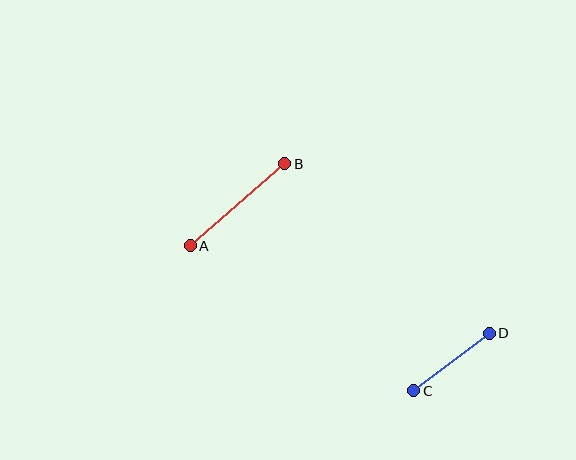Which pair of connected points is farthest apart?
Points A and B are farthest apart.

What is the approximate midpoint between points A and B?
The midpoint is at approximately (237, 205) pixels.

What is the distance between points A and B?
The distance is approximately 125 pixels.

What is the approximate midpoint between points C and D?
The midpoint is at approximately (451, 362) pixels.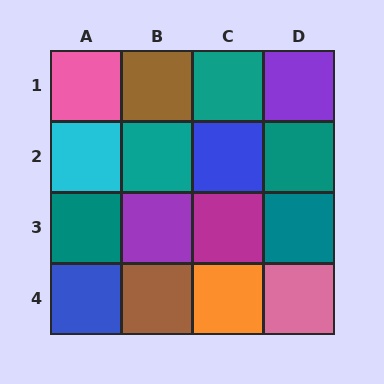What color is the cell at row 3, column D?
Teal.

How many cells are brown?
2 cells are brown.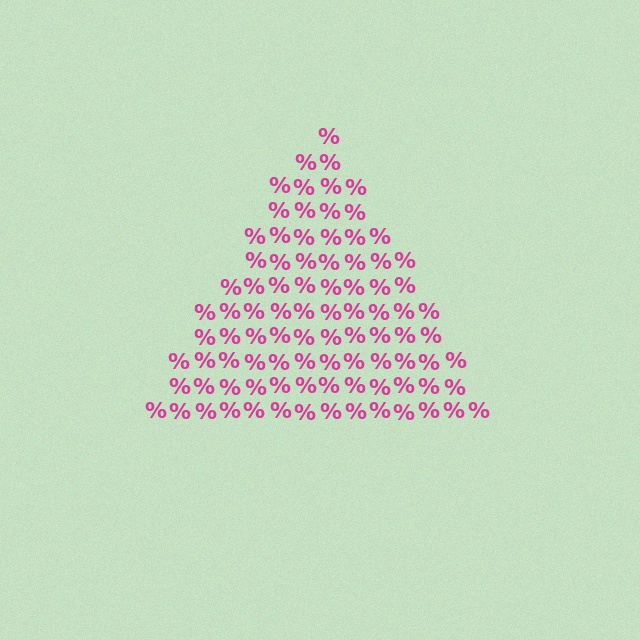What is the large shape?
The large shape is a triangle.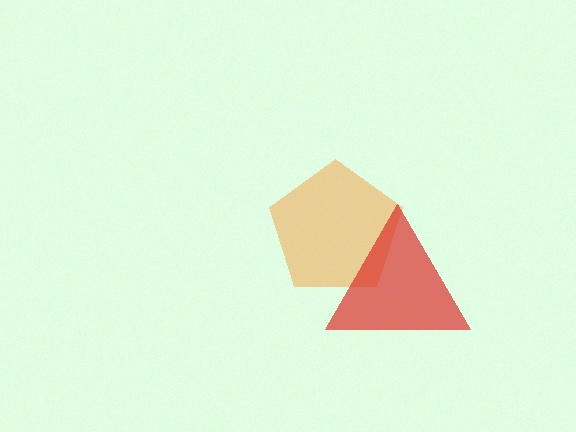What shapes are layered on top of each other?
The layered shapes are: an orange pentagon, a red triangle.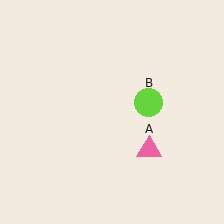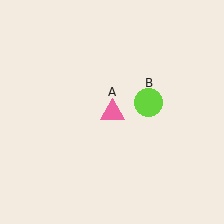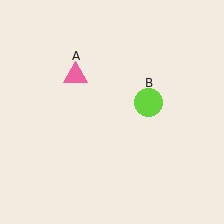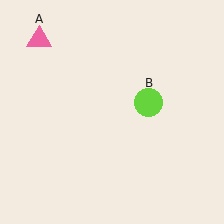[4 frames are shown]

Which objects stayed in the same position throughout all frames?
Lime circle (object B) remained stationary.